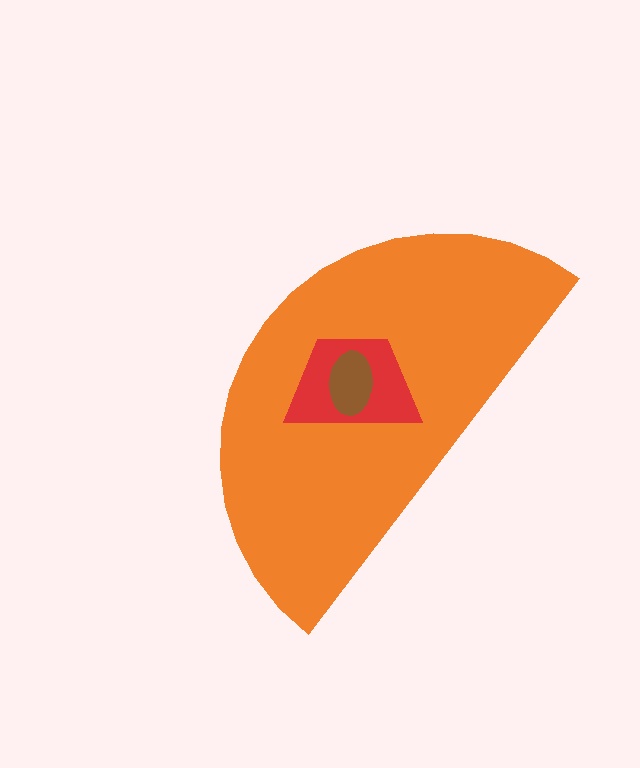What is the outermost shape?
The orange semicircle.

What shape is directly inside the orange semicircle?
The red trapezoid.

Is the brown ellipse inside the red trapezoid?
Yes.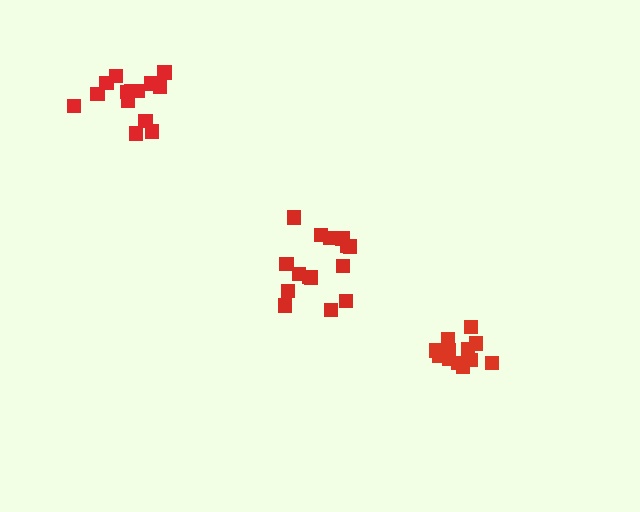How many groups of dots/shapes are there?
There are 3 groups.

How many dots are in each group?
Group 1: 12 dots, Group 2: 15 dots, Group 3: 14 dots (41 total).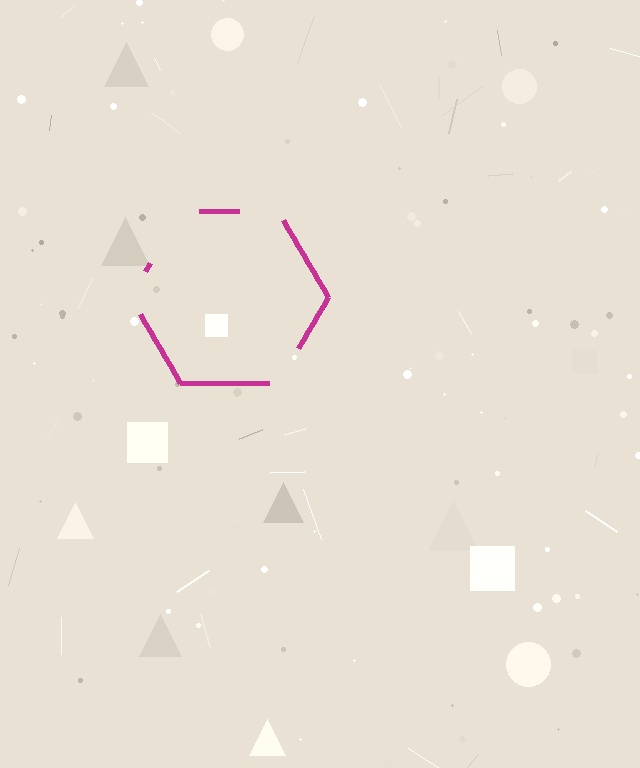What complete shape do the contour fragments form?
The contour fragments form a hexagon.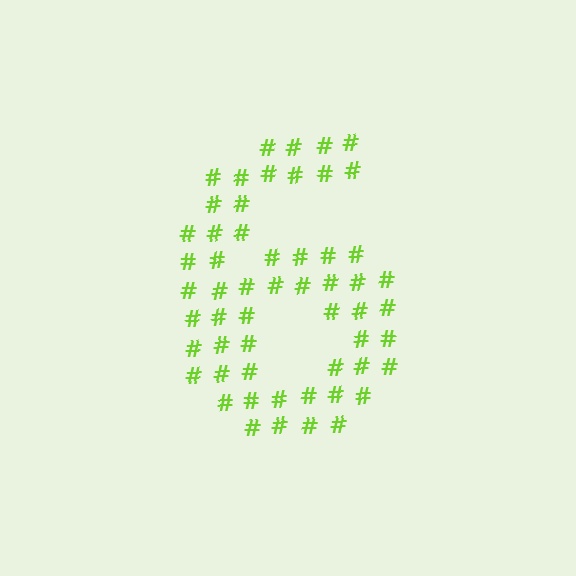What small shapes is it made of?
It is made of small hash symbols.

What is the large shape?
The large shape is the digit 6.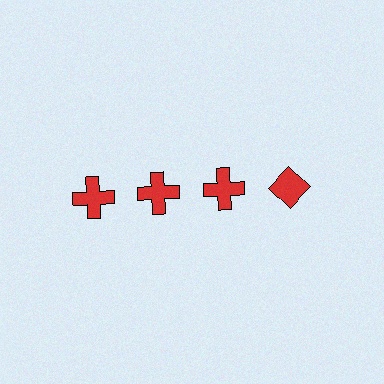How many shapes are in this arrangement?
There are 4 shapes arranged in a grid pattern.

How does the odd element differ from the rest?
It has a different shape: diamond instead of cross.